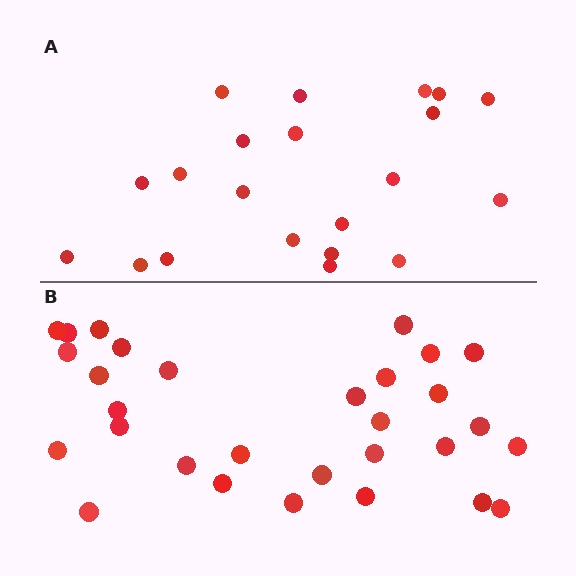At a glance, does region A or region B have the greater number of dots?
Region B (the bottom region) has more dots.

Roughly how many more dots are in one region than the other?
Region B has roughly 8 or so more dots than region A.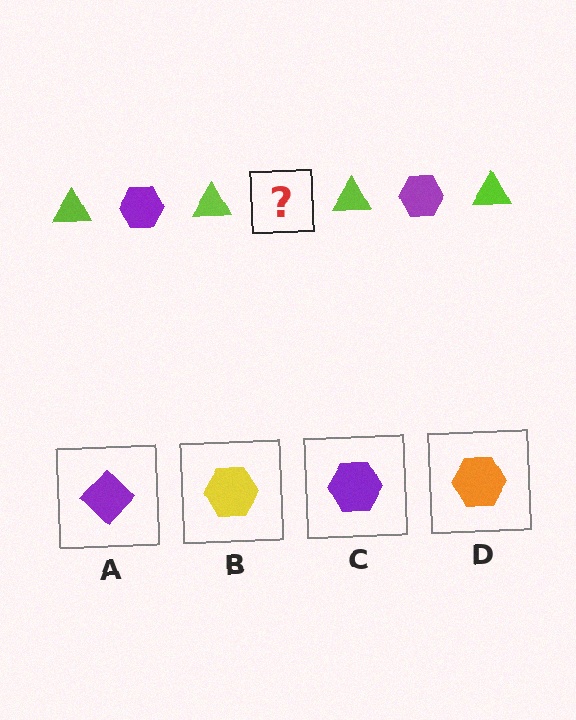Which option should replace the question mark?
Option C.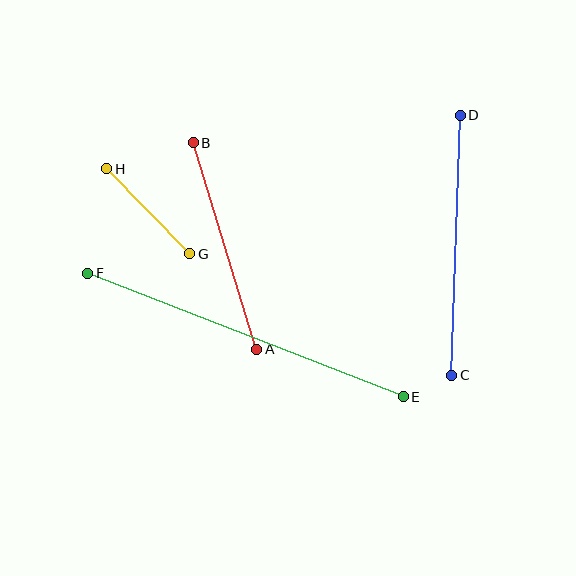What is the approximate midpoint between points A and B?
The midpoint is at approximately (225, 246) pixels.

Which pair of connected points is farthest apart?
Points E and F are farthest apart.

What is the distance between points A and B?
The distance is approximately 216 pixels.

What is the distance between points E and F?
The distance is approximately 339 pixels.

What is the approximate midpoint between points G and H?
The midpoint is at approximately (148, 211) pixels.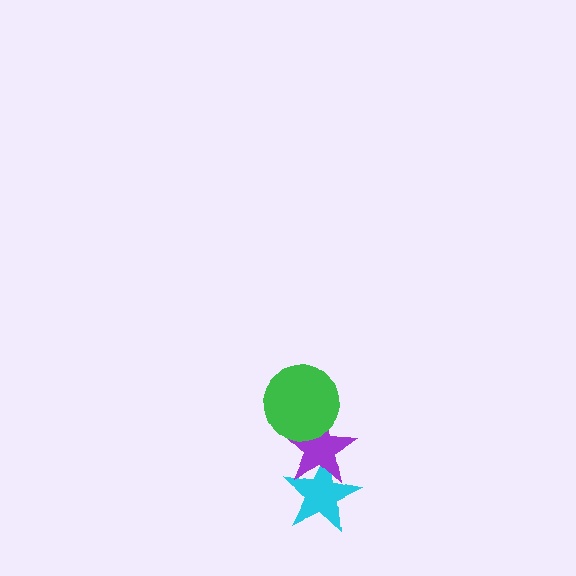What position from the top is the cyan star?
The cyan star is 3rd from the top.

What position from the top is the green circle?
The green circle is 1st from the top.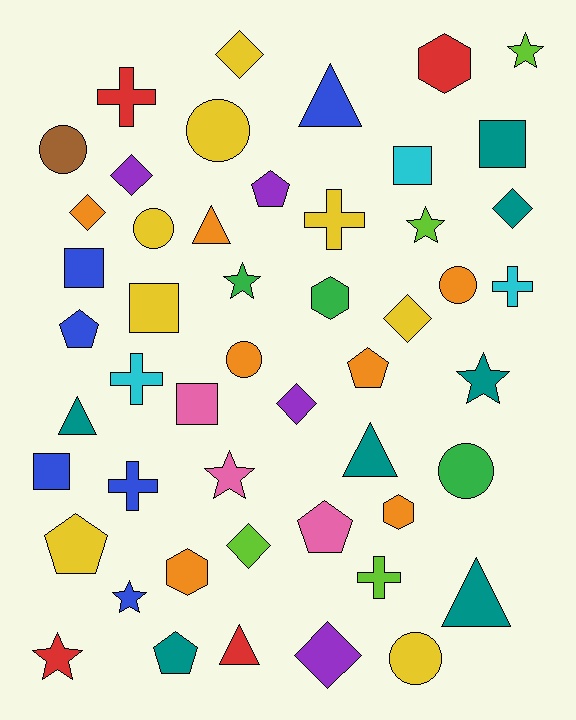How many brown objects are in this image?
There is 1 brown object.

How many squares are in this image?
There are 6 squares.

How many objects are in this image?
There are 50 objects.